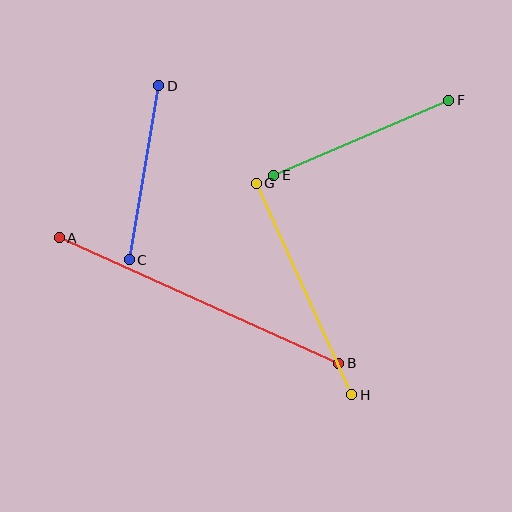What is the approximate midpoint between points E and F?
The midpoint is at approximately (361, 138) pixels.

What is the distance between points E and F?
The distance is approximately 190 pixels.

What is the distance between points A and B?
The distance is approximately 307 pixels.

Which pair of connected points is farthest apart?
Points A and B are farthest apart.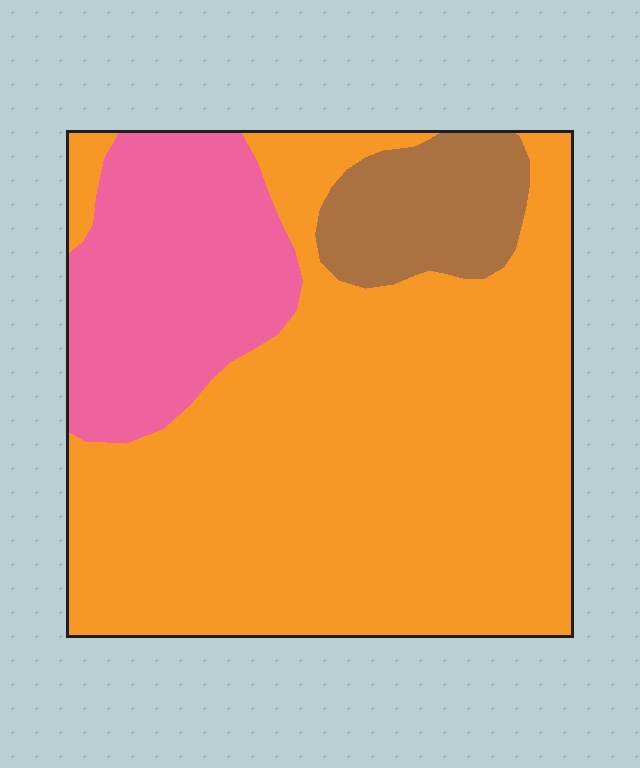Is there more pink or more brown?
Pink.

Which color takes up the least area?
Brown, at roughly 10%.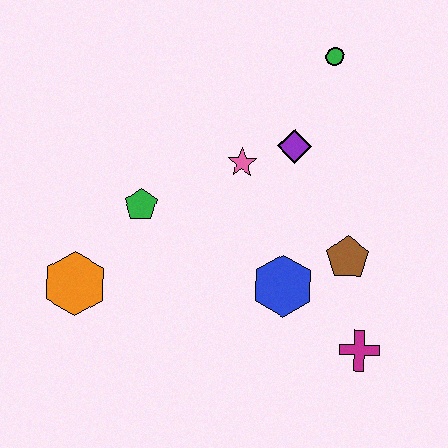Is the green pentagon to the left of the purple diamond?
Yes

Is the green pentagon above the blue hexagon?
Yes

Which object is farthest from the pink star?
The magenta cross is farthest from the pink star.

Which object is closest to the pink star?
The purple diamond is closest to the pink star.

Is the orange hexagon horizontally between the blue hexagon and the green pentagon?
No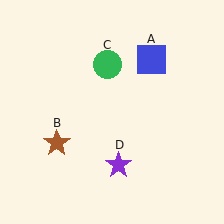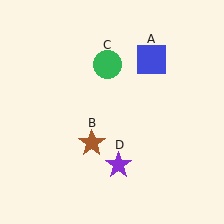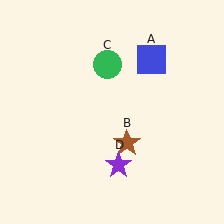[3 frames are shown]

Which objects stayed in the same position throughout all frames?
Blue square (object A) and green circle (object C) and purple star (object D) remained stationary.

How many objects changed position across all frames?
1 object changed position: brown star (object B).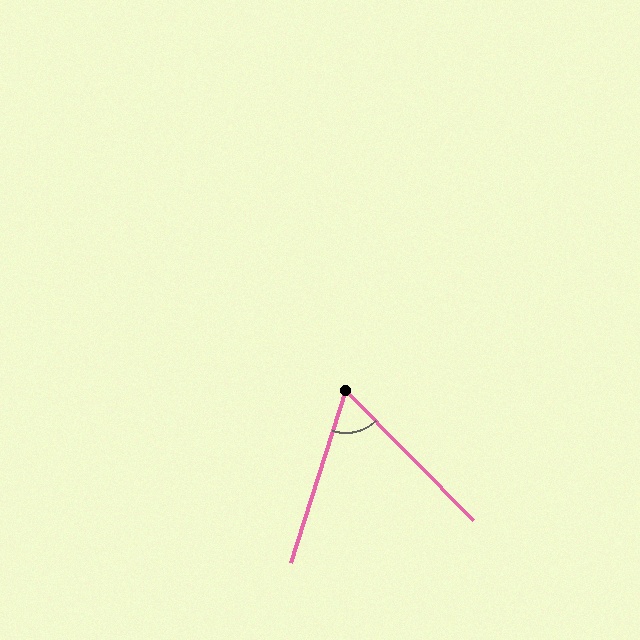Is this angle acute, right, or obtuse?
It is acute.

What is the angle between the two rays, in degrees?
Approximately 62 degrees.